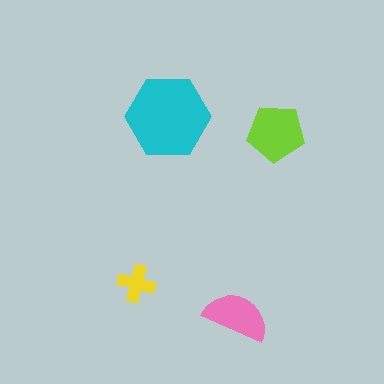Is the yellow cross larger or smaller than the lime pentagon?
Smaller.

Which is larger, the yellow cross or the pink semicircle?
The pink semicircle.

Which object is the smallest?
The yellow cross.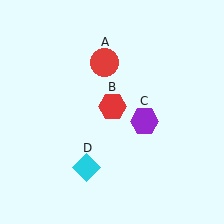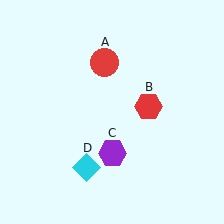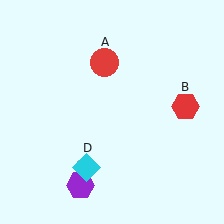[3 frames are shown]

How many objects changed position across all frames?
2 objects changed position: red hexagon (object B), purple hexagon (object C).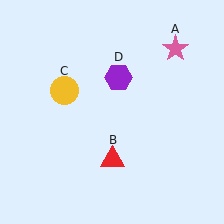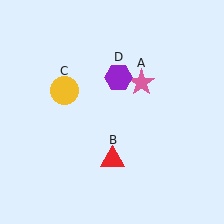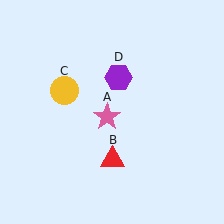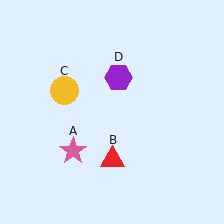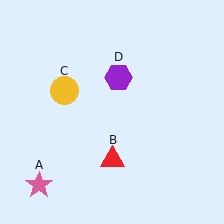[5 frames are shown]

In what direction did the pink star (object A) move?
The pink star (object A) moved down and to the left.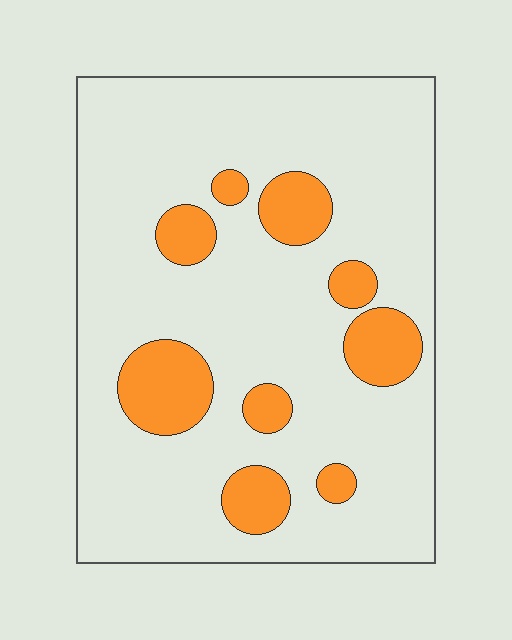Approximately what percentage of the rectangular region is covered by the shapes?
Approximately 15%.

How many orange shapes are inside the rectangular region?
9.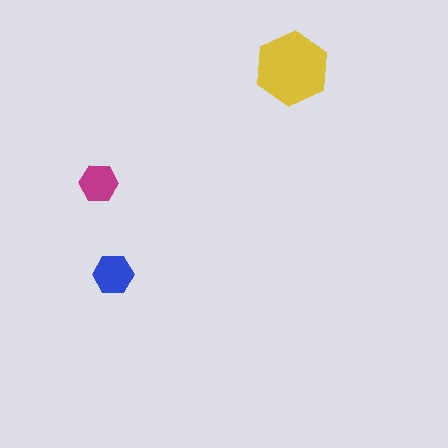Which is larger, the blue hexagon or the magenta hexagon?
The blue one.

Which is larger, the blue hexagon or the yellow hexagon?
The yellow one.